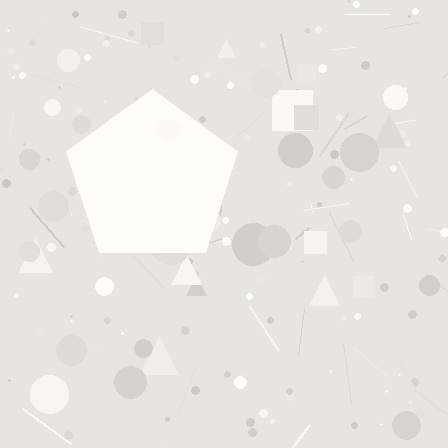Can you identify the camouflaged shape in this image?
The camouflaged shape is a pentagon.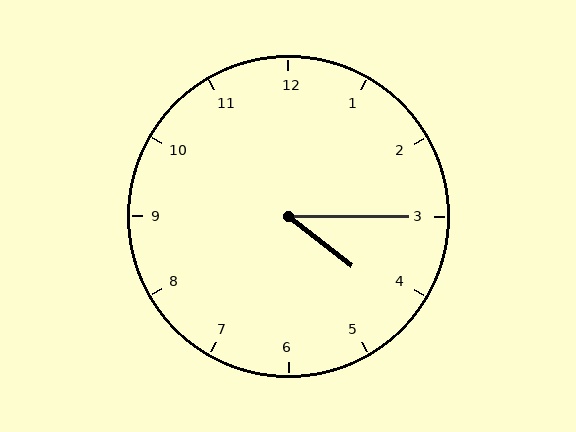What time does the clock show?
4:15.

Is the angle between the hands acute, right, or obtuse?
It is acute.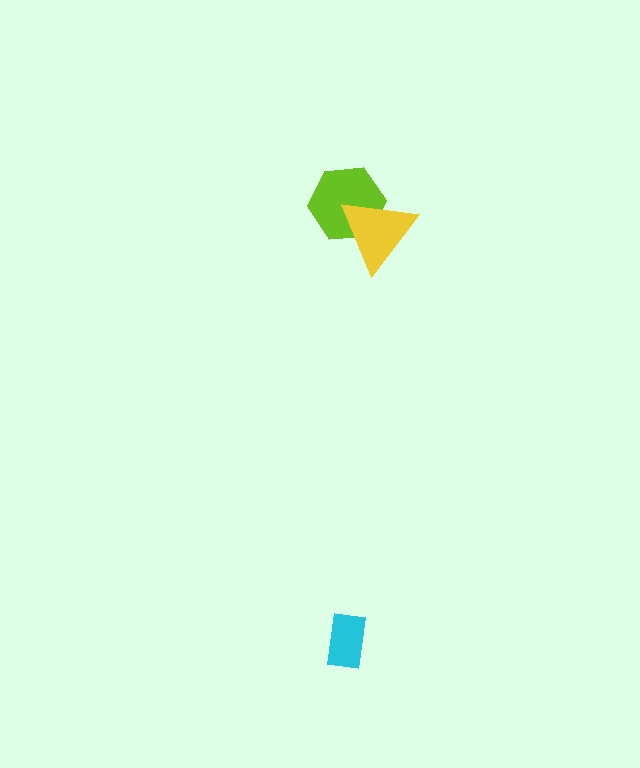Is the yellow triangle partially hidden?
No, no other shape covers it.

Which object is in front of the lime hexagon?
The yellow triangle is in front of the lime hexagon.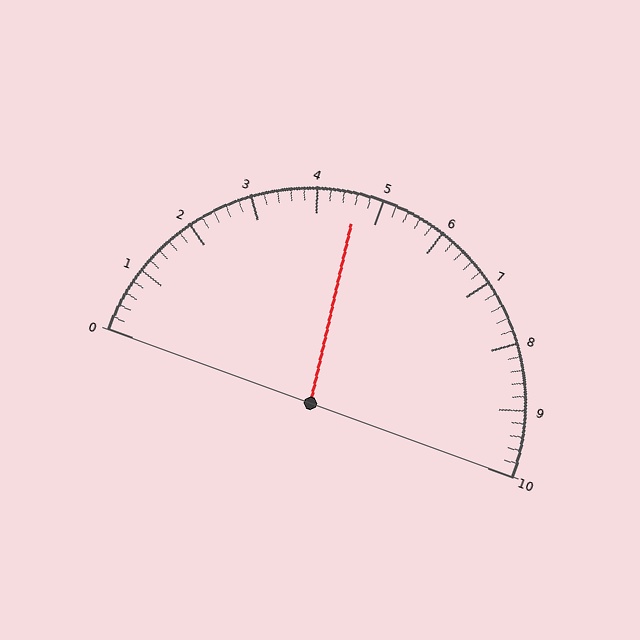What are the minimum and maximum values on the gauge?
The gauge ranges from 0 to 10.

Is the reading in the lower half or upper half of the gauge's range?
The reading is in the lower half of the range (0 to 10).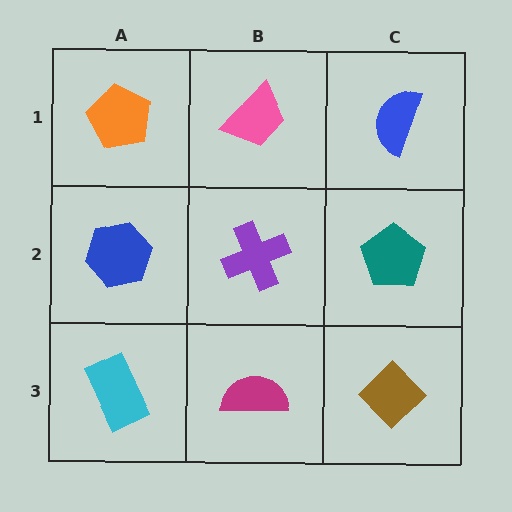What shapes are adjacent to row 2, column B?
A pink trapezoid (row 1, column B), a magenta semicircle (row 3, column B), a blue hexagon (row 2, column A), a teal pentagon (row 2, column C).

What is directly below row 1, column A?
A blue hexagon.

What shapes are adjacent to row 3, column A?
A blue hexagon (row 2, column A), a magenta semicircle (row 3, column B).